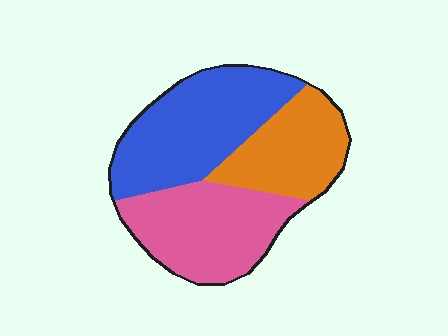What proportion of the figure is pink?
Pink takes up between a quarter and a half of the figure.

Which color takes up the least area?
Orange, at roughly 25%.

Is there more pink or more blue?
Blue.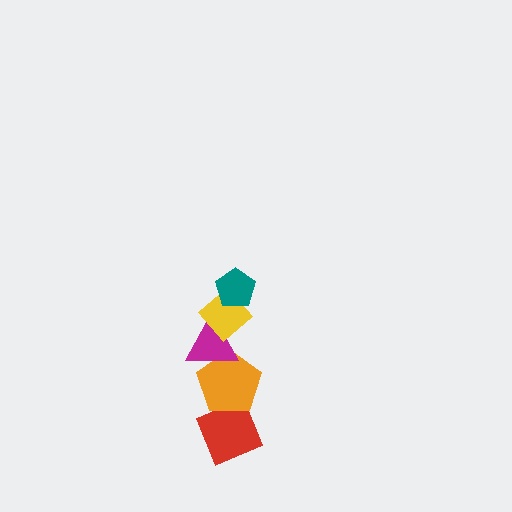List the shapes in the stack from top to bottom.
From top to bottom: the teal pentagon, the yellow diamond, the magenta triangle, the orange pentagon, the red diamond.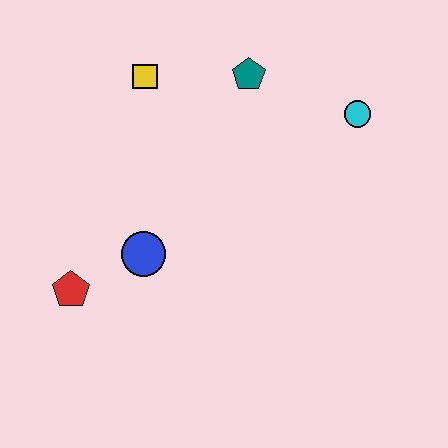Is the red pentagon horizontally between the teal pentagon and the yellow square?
No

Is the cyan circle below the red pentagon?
No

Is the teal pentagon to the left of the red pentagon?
No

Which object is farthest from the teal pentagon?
The red pentagon is farthest from the teal pentagon.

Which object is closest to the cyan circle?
The teal pentagon is closest to the cyan circle.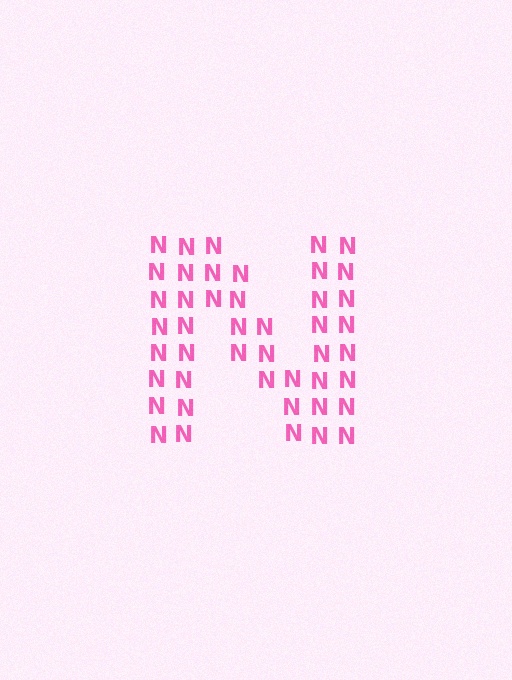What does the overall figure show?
The overall figure shows the letter N.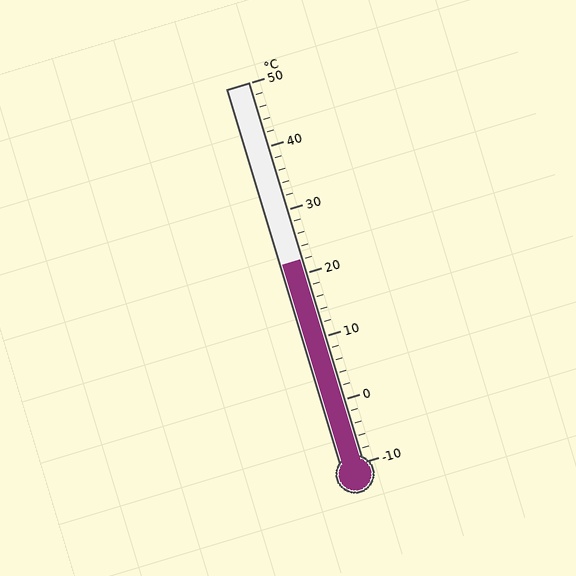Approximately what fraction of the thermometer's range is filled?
The thermometer is filled to approximately 55% of its range.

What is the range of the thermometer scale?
The thermometer scale ranges from -10°C to 50°C.